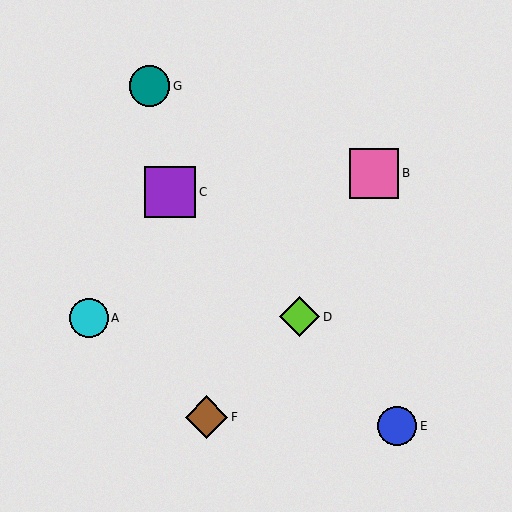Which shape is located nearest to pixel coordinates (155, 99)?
The teal circle (labeled G) at (149, 86) is nearest to that location.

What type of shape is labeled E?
Shape E is a blue circle.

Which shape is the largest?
The purple square (labeled C) is the largest.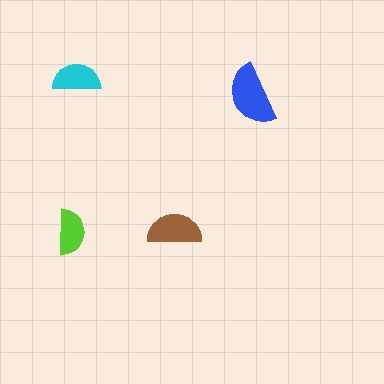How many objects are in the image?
There are 4 objects in the image.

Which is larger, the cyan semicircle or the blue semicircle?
The blue one.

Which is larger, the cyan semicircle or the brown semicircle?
The brown one.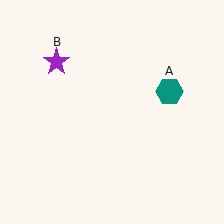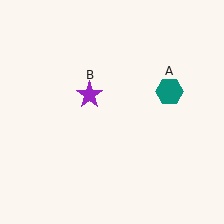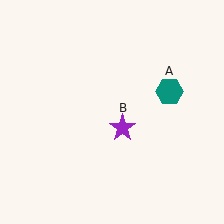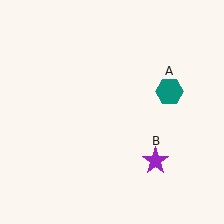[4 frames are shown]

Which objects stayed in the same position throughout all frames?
Teal hexagon (object A) remained stationary.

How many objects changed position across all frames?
1 object changed position: purple star (object B).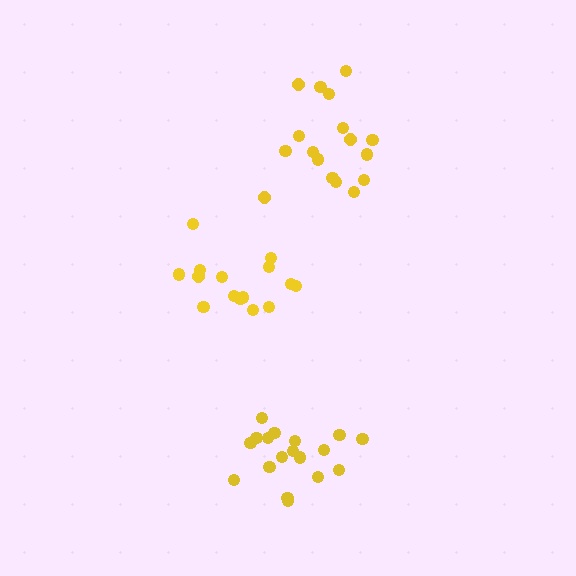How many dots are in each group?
Group 1: 17 dots, Group 2: 15 dots, Group 3: 18 dots (50 total).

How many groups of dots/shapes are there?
There are 3 groups.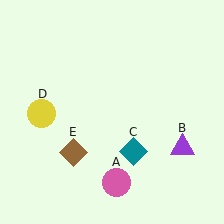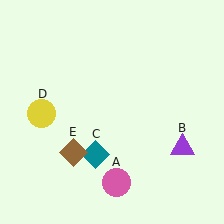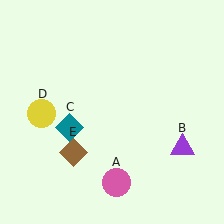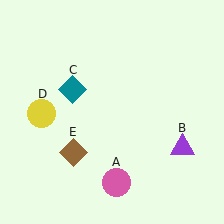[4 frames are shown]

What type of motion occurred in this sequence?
The teal diamond (object C) rotated clockwise around the center of the scene.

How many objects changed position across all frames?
1 object changed position: teal diamond (object C).